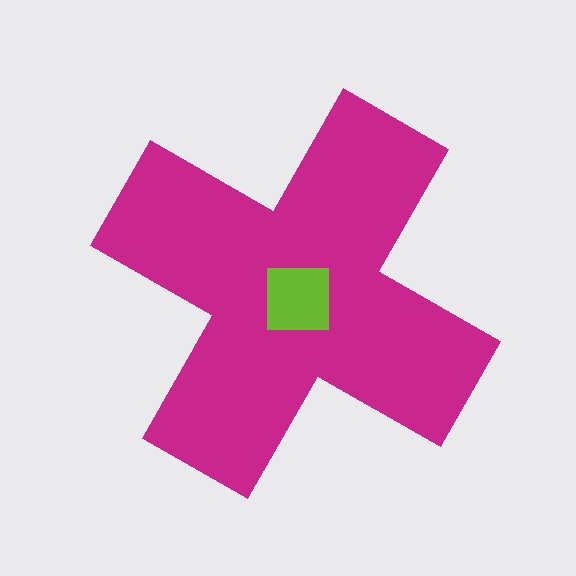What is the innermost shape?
The lime square.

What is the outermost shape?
The magenta cross.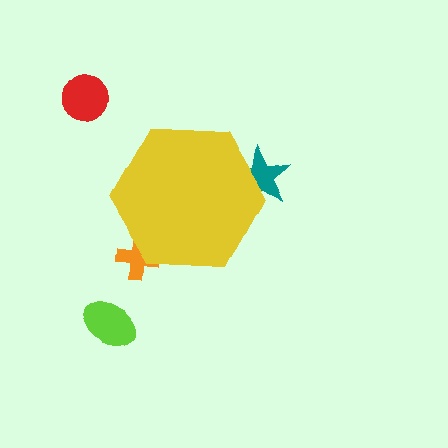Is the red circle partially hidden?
No, the red circle is fully visible.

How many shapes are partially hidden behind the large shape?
2 shapes are partially hidden.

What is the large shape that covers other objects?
A yellow hexagon.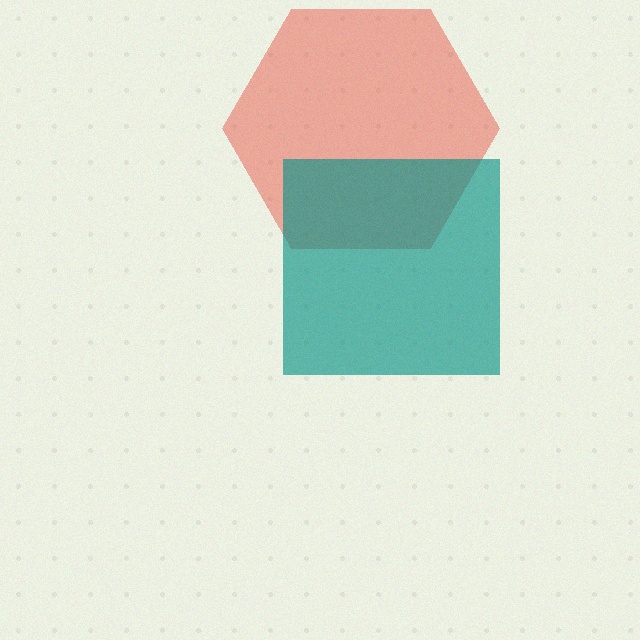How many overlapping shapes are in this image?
There are 2 overlapping shapes in the image.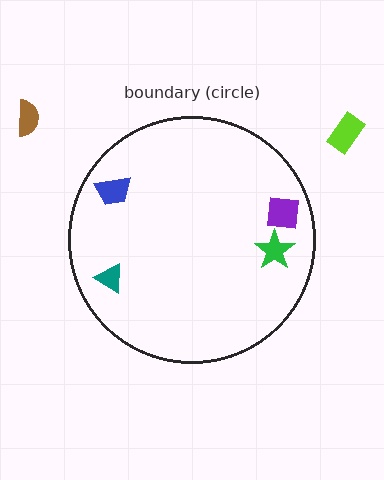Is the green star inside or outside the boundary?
Inside.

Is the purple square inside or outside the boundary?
Inside.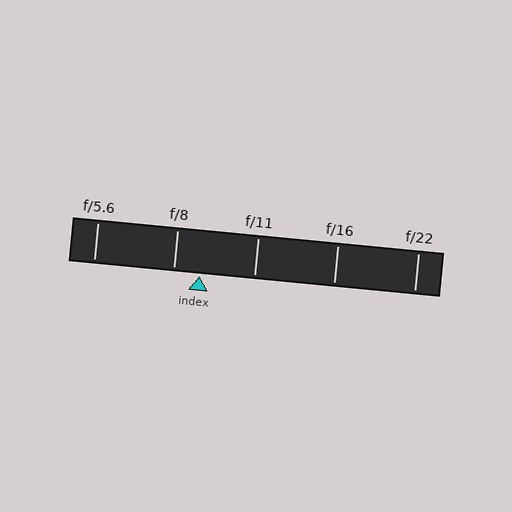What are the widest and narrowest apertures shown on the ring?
The widest aperture shown is f/5.6 and the narrowest is f/22.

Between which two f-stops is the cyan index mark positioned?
The index mark is between f/8 and f/11.